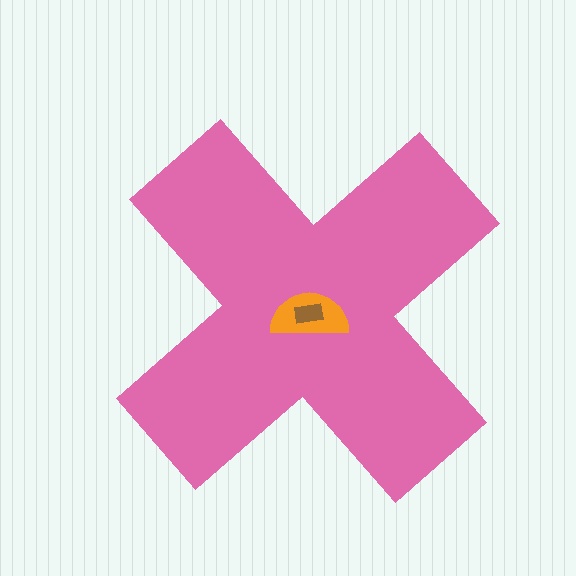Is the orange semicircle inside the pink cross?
Yes.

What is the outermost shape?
The pink cross.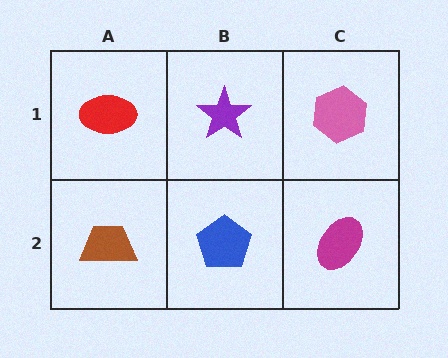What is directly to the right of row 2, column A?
A blue pentagon.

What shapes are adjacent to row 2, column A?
A red ellipse (row 1, column A), a blue pentagon (row 2, column B).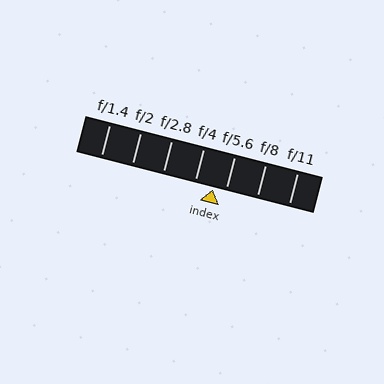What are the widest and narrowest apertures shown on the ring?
The widest aperture shown is f/1.4 and the narrowest is f/11.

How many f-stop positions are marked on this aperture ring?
There are 7 f-stop positions marked.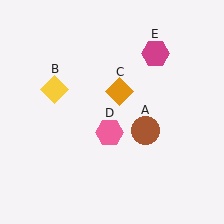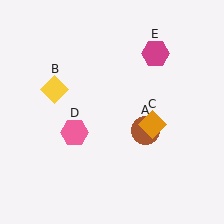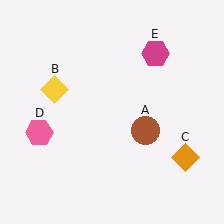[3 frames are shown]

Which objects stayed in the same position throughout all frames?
Brown circle (object A) and yellow diamond (object B) and magenta hexagon (object E) remained stationary.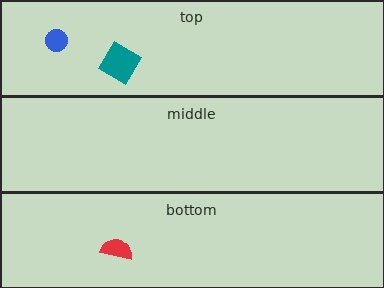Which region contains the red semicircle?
The bottom region.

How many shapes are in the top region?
2.